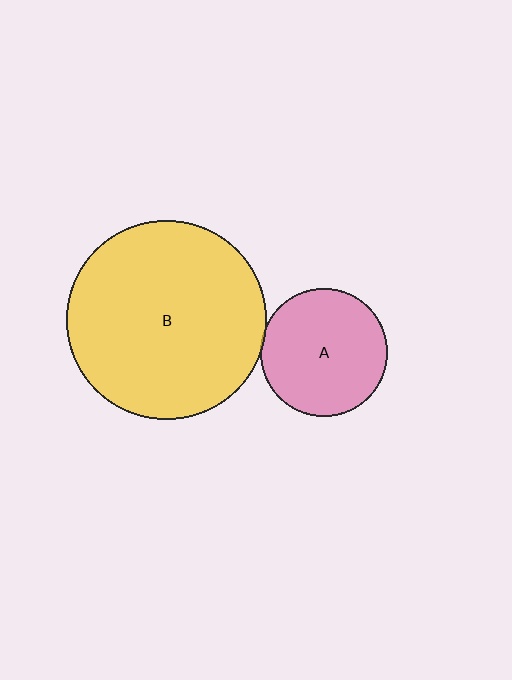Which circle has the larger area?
Circle B (yellow).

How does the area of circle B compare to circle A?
Approximately 2.5 times.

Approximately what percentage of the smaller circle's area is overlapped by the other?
Approximately 5%.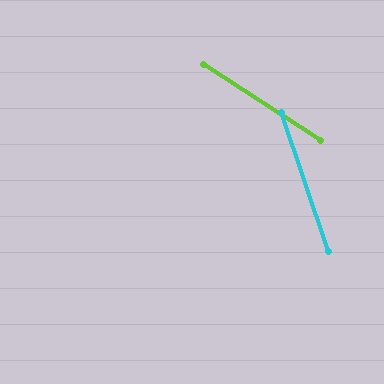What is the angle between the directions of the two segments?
Approximately 38 degrees.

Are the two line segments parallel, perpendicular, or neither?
Neither parallel nor perpendicular — they differ by about 38°.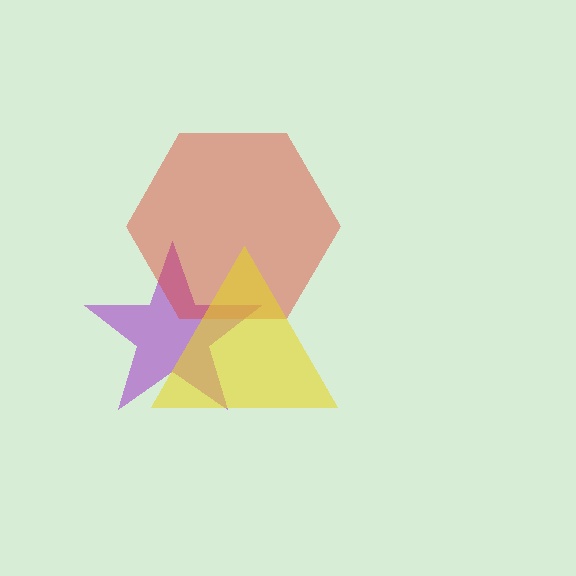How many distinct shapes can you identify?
There are 3 distinct shapes: a purple star, a red hexagon, a yellow triangle.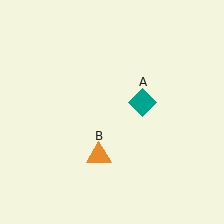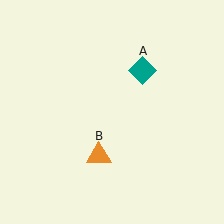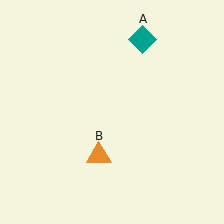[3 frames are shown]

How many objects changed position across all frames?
1 object changed position: teal diamond (object A).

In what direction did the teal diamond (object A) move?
The teal diamond (object A) moved up.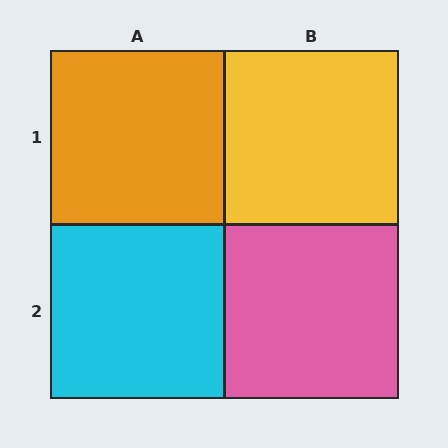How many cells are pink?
1 cell is pink.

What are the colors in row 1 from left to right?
Orange, yellow.